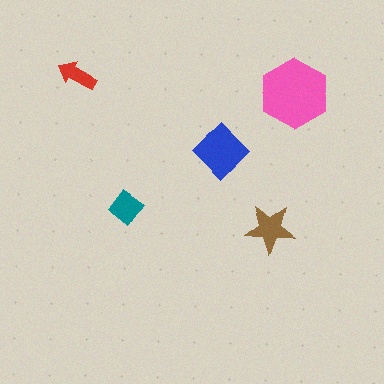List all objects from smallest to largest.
The red arrow, the teal diamond, the brown star, the blue diamond, the pink hexagon.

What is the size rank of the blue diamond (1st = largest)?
2nd.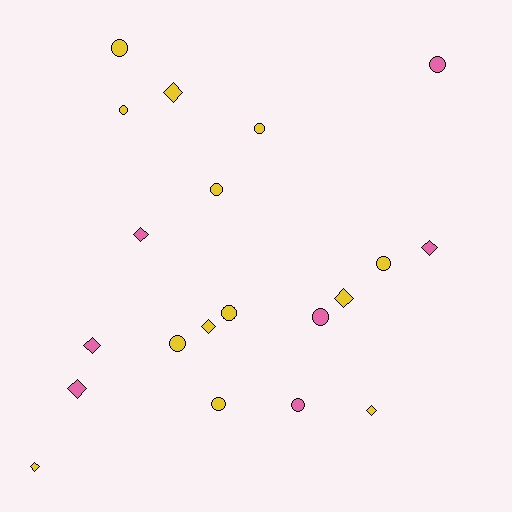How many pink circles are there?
There are 3 pink circles.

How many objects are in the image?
There are 20 objects.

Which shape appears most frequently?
Circle, with 11 objects.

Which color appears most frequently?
Yellow, with 13 objects.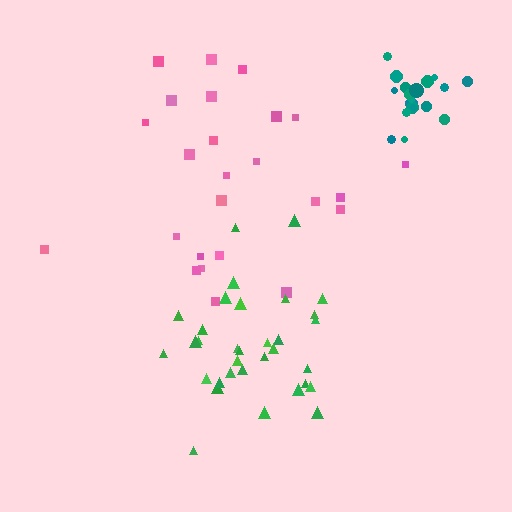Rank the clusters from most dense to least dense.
teal, green, pink.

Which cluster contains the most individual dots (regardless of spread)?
Green (33).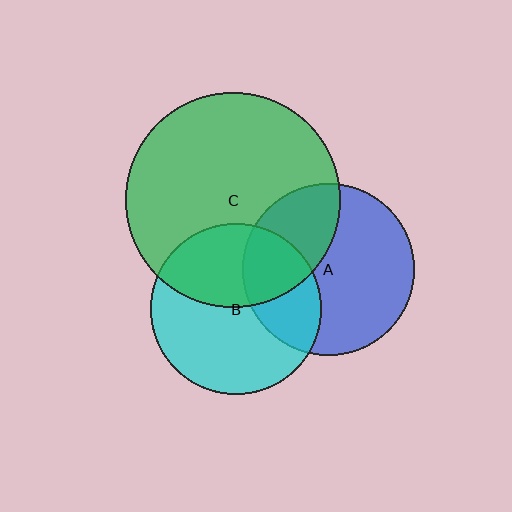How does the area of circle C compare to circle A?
Approximately 1.6 times.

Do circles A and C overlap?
Yes.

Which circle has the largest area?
Circle C (green).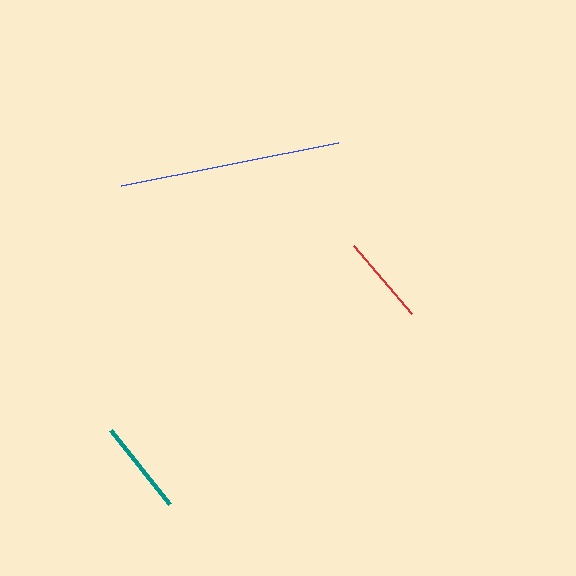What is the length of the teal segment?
The teal segment is approximately 95 pixels long.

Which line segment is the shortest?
The red line is the shortest at approximately 90 pixels.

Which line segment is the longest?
The blue line is the longest at approximately 221 pixels.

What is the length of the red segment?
The red segment is approximately 90 pixels long.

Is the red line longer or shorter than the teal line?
The teal line is longer than the red line.